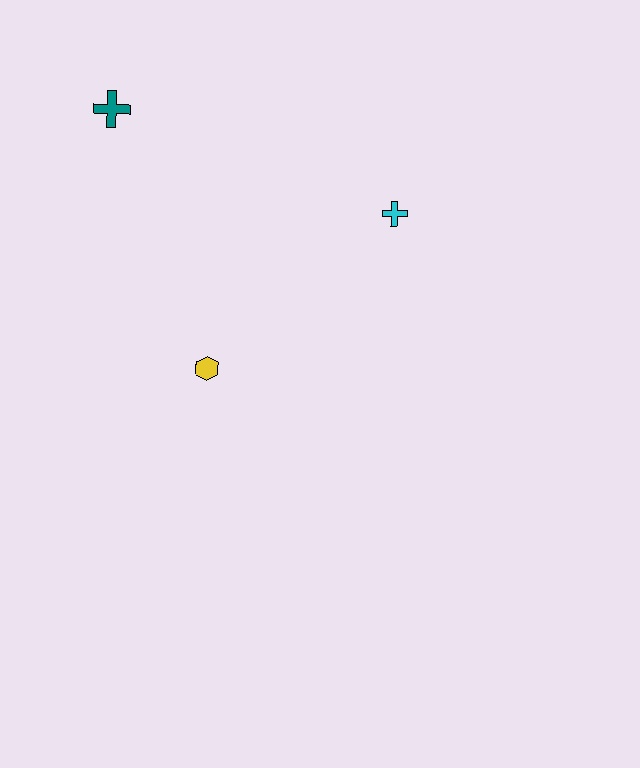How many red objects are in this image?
There are no red objects.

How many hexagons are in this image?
There is 1 hexagon.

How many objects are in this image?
There are 3 objects.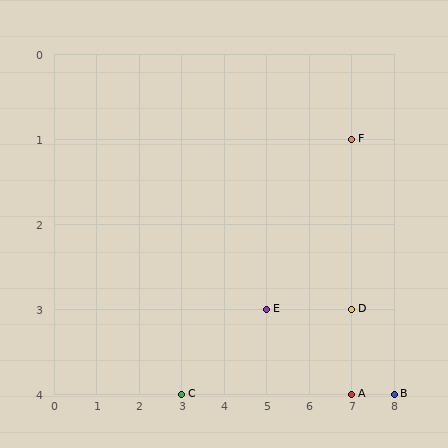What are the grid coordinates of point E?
Point E is at grid coordinates (5, 3).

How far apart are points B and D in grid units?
Points B and D are 1 column and 1 row apart (about 1.4 grid units diagonally).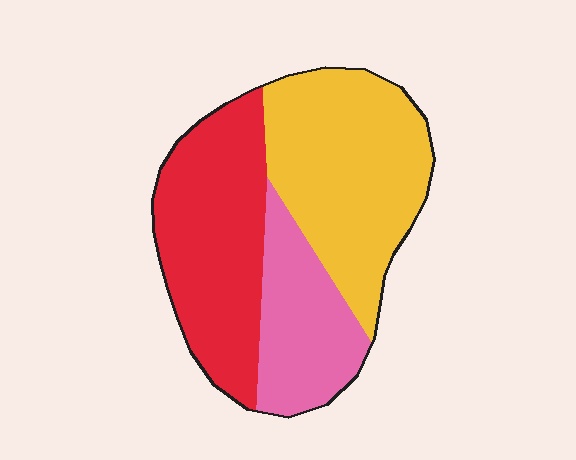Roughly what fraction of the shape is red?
Red takes up about three eighths (3/8) of the shape.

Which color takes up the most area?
Yellow, at roughly 40%.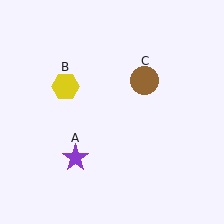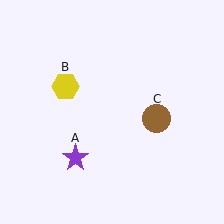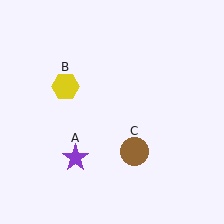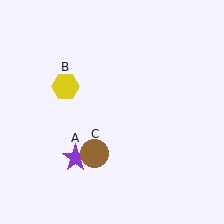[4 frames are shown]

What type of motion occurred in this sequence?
The brown circle (object C) rotated clockwise around the center of the scene.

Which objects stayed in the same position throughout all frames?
Purple star (object A) and yellow hexagon (object B) remained stationary.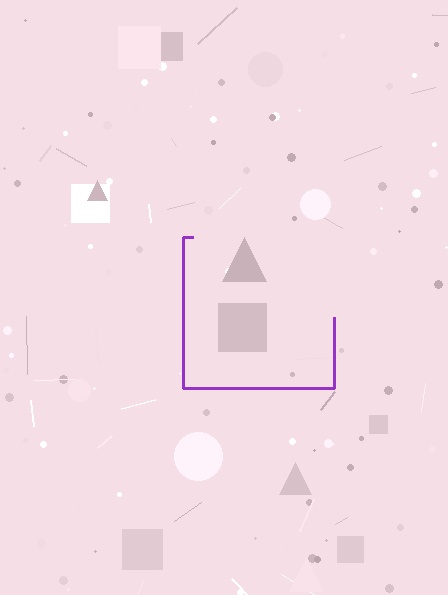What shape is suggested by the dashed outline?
The dashed outline suggests a square.